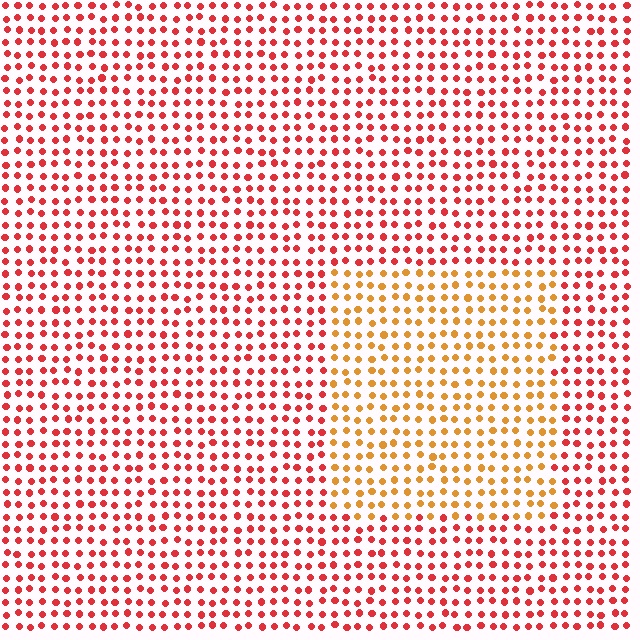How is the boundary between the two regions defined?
The boundary is defined purely by a slight shift in hue (about 38 degrees). Spacing, size, and orientation are identical on both sides.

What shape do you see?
I see a rectangle.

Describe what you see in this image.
The image is filled with small red elements in a uniform arrangement. A rectangle-shaped region is visible where the elements are tinted to a slightly different hue, forming a subtle color boundary.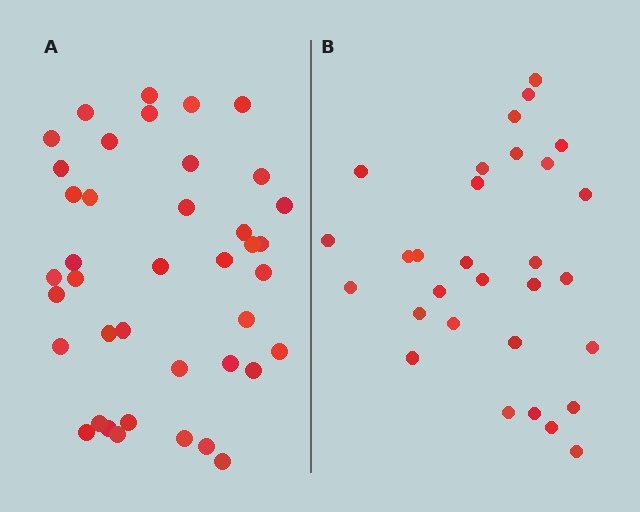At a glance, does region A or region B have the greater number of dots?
Region A (the left region) has more dots.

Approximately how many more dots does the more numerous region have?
Region A has roughly 10 or so more dots than region B.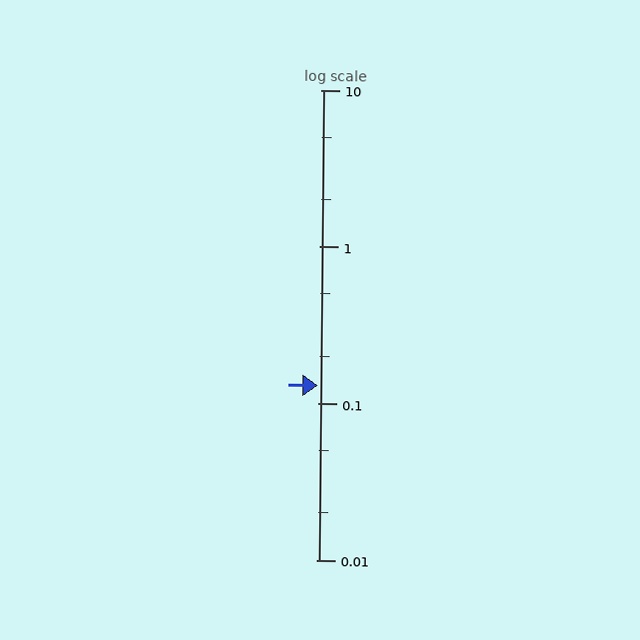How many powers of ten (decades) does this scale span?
The scale spans 3 decades, from 0.01 to 10.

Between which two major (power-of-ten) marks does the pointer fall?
The pointer is between 0.1 and 1.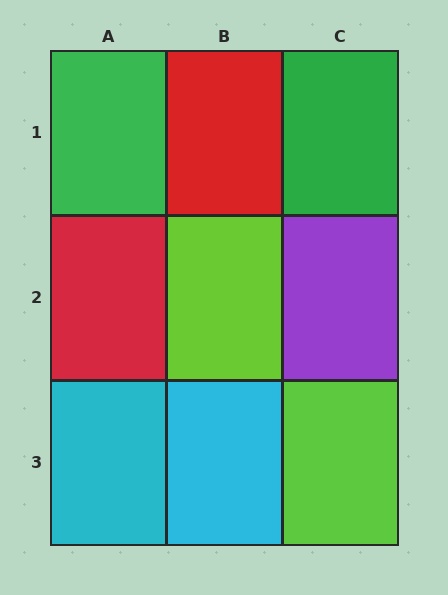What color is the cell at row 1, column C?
Green.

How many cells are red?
2 cells are red.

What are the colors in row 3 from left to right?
Cyan, cyan, lime.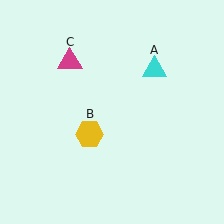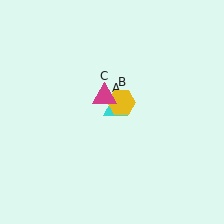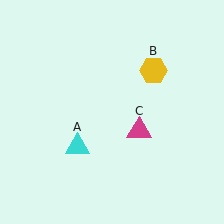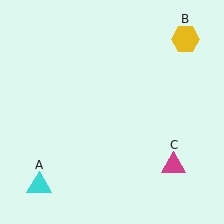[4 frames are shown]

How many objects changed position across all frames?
3 objects changed position: cyan triangle (object A), yellow hexagon (object B), magenta triangle (object C).